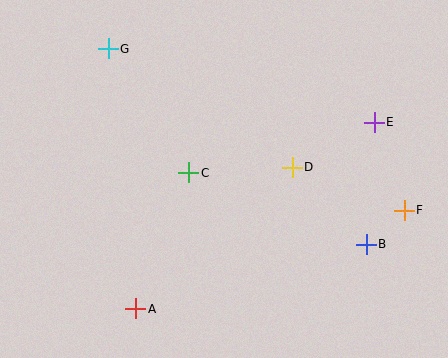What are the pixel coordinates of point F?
Point F is at (404, 210).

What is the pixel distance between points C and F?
The distance between C and F is 219 pixels.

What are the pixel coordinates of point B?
Point B is at (366, 244).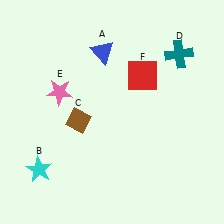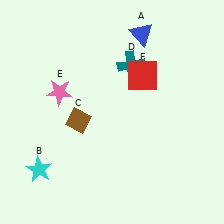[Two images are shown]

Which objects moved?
The objects that moved are: the blue triangle (A), the teal cross (D).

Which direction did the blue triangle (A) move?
The blue triangle (A) moved right.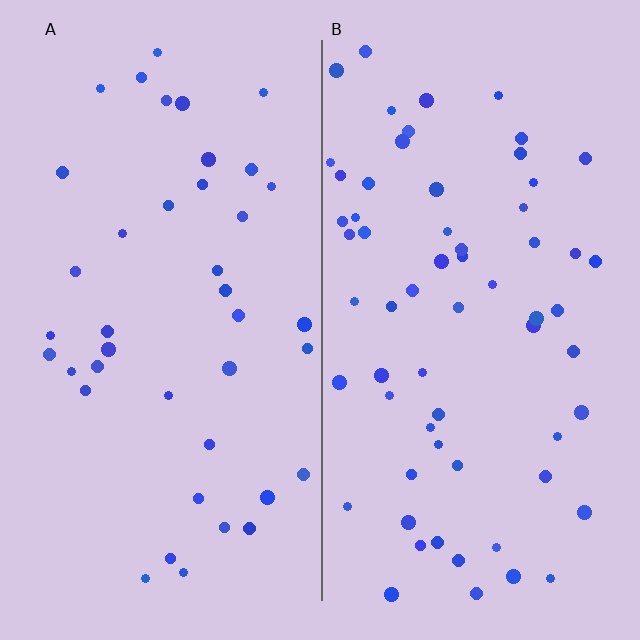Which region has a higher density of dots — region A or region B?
B (the right).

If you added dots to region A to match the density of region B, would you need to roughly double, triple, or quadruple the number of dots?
Approximately double.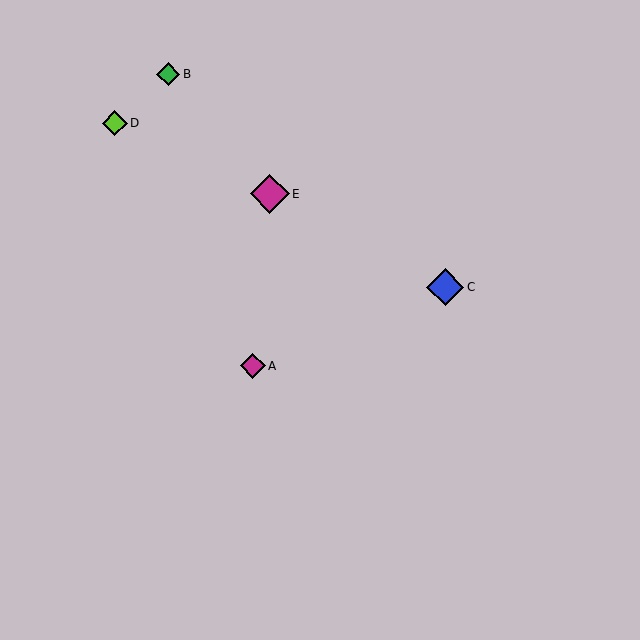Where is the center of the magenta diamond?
The center of the magenta diamond is at (270, 194).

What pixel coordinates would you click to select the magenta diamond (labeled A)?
Click at (253, 366) to select the magenta diamond A.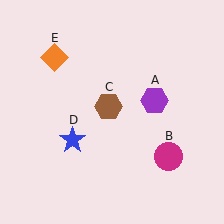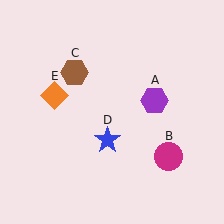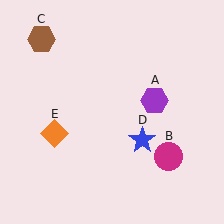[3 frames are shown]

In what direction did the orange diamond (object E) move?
The orange diamond (object E) moved down.